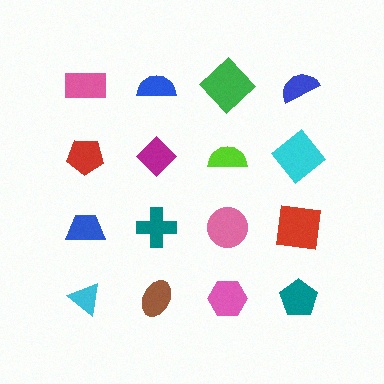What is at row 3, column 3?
A pink circle.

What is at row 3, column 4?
A red square.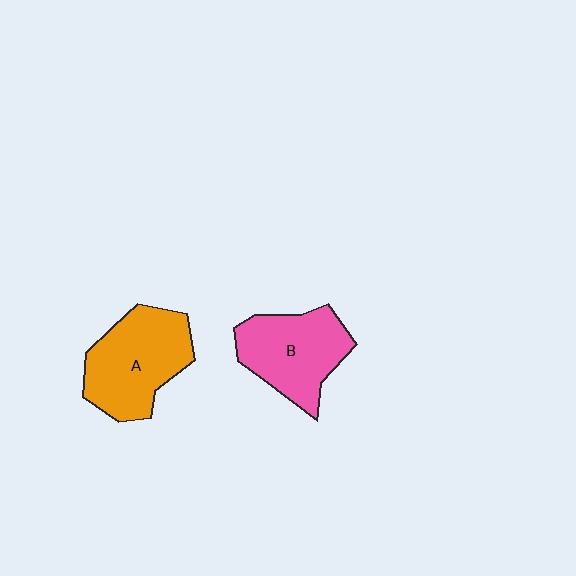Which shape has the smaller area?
Shape B (pink).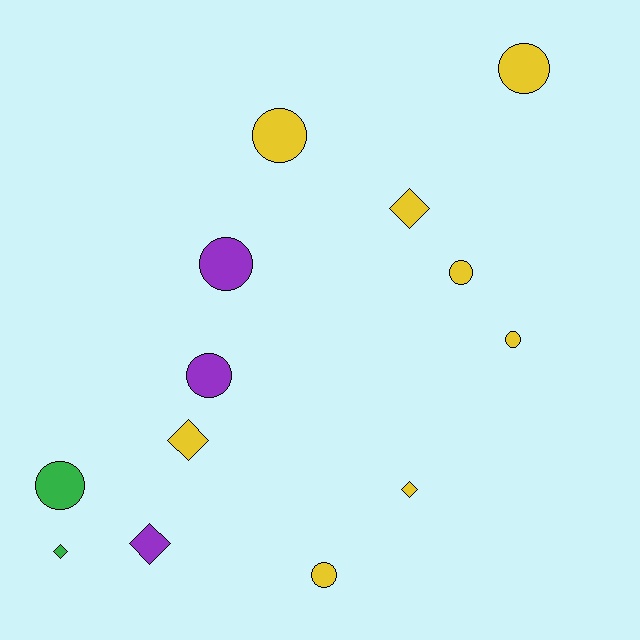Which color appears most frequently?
Yellow, with 8 objects.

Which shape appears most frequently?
Circle, with 8 objects.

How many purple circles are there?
There are 2 purple circles.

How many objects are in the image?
There are 13 objects.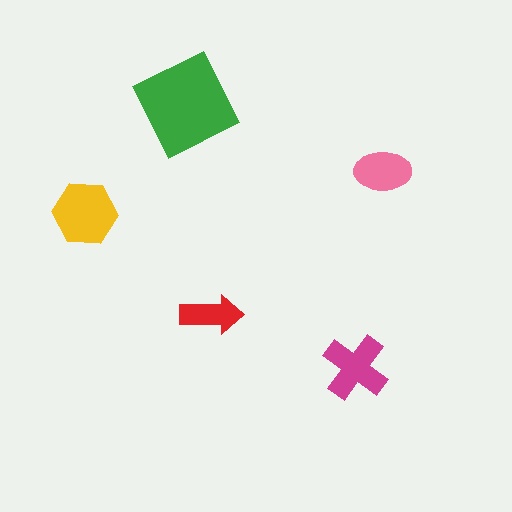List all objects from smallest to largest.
The red arrow, the pink ellipse, the magenta cross, the yellow hexagon, the green diamond.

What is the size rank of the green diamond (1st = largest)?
1st.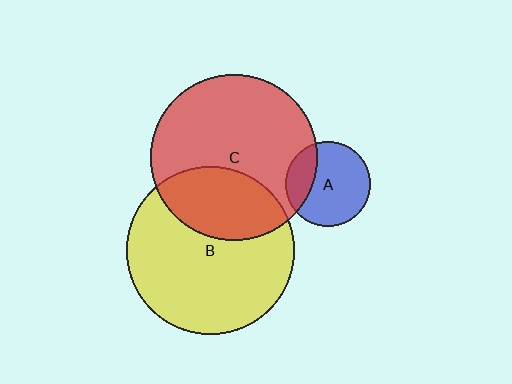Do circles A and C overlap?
Yes.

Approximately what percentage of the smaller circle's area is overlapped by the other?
Approximately 25%.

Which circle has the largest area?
Circle B (yellow).